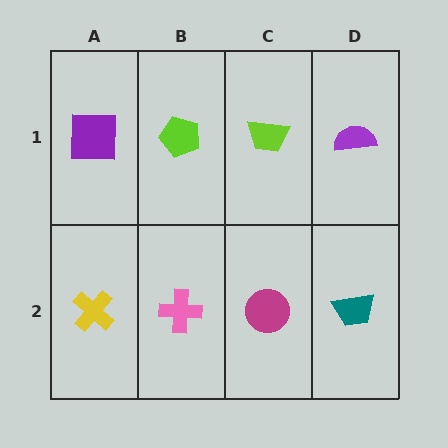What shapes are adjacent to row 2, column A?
A purple square (row 1, column A), a pink cross (row 2, column B).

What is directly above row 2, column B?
A lime pentagon.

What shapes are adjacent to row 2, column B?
A lime pentagon (row 1, column B), a yellow cross (row 2, column A), a magenta circle (row 2, column C).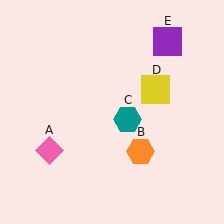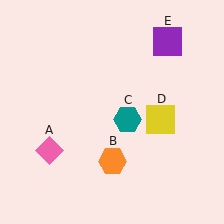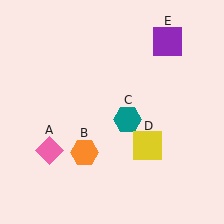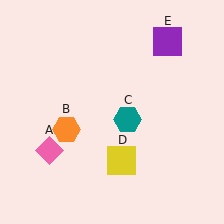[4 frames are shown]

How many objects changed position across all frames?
2 objects changed position: orange hexagon (object B), yellow square (object D).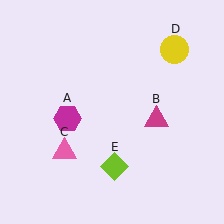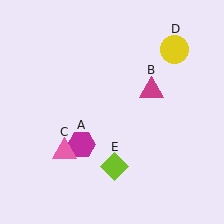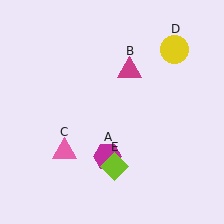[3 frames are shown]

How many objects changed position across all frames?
2 objects changed position: magenta hexagon (object A), magenta triangle (object B).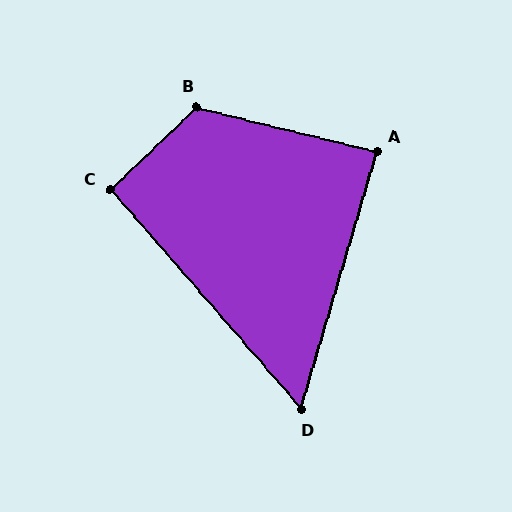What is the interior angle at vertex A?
Approximately 87 degrees (approximately right).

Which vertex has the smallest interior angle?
D, at approximately 57 degrees.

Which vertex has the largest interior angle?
B, at approximately 123 degrees.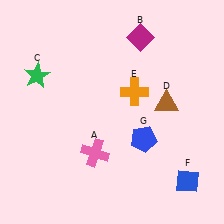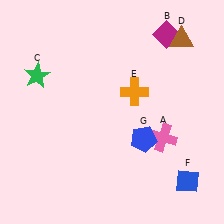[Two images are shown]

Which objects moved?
The objects that moved are: the pink cross (A), the magenta diamond (B), the brown triangle (D).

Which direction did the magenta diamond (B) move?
The magenta diamond (B) moved right.